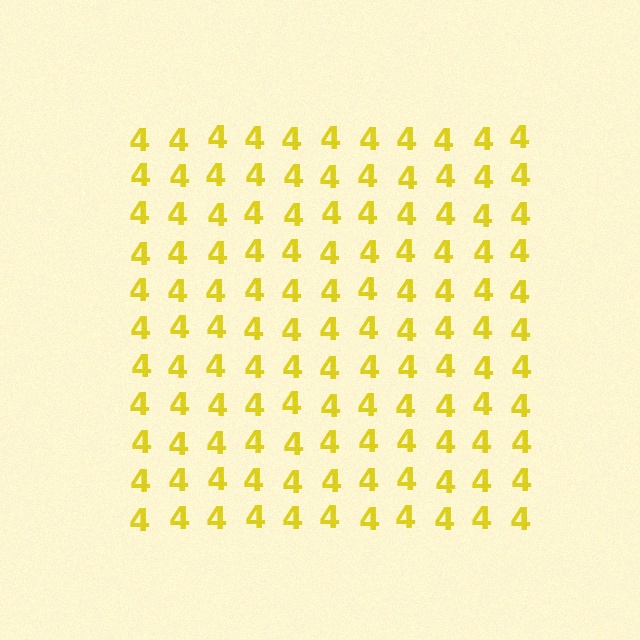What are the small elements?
The small elements are digit 4's.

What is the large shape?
The large shape is a square.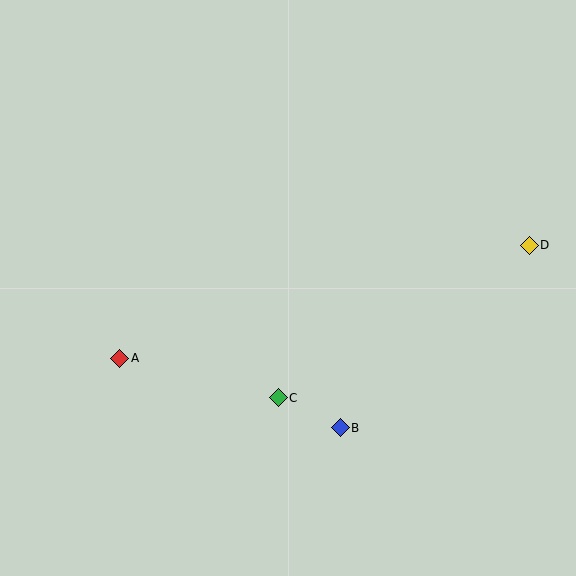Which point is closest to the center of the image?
Point C at (278, 398) is closest to the center.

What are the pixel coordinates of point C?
Point C is at (278, 398).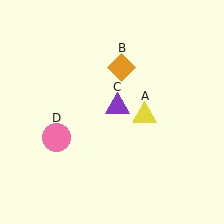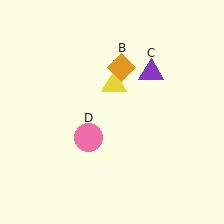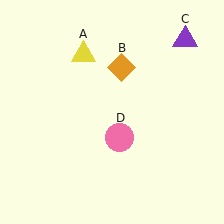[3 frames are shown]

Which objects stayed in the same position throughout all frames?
Orange diamond (object B) remained stationary.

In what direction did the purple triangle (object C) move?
The purple triangle (object C) moved up and to the right.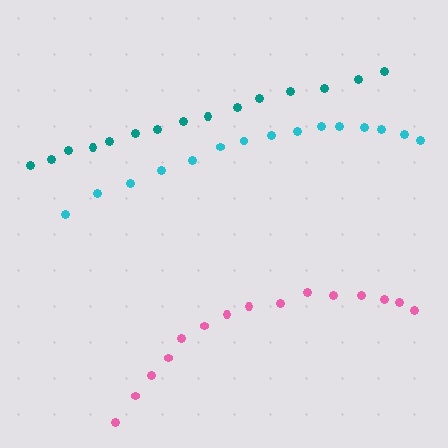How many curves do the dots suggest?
There are 3 distinct paths.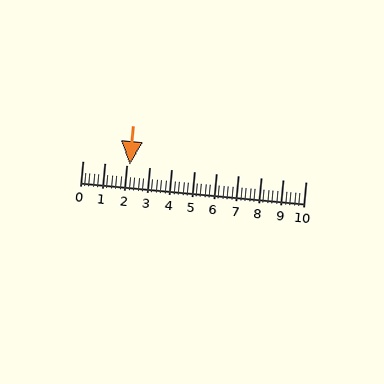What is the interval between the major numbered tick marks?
The major tick marks are spaced 1 units apart.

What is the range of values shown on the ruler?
The ruler shows values from 0 to 10.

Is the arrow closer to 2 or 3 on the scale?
The arrow is closer to 2.